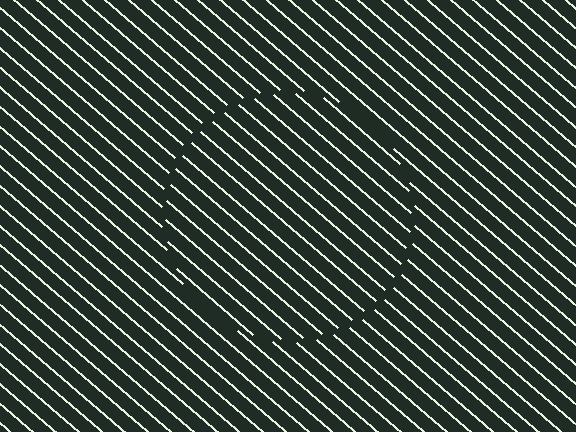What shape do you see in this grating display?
An illusory circle. The interior of the shape contains the same grating, shifted by half a period — the contour is defined by the phase discontinuity where line-ends from the inner and outer gratings abut.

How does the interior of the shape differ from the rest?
The interior of the shape contains the same grating, shifted by half a period — the contour is defined by the phase discontinuity where line-ends from the inner and outer gratings abut.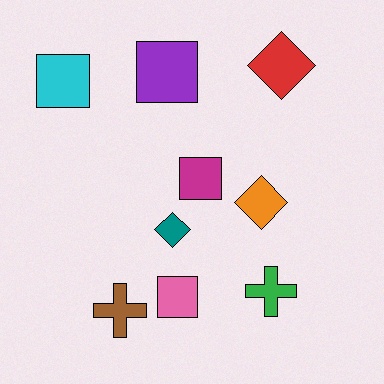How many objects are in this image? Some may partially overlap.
There are 9 objects.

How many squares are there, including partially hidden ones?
There are 4 squares.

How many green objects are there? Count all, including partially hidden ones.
There is 1 green object.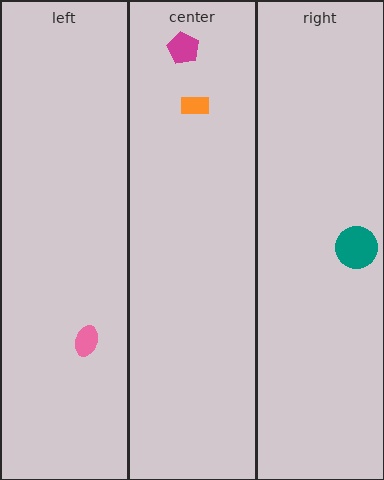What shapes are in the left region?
The pink ellipse.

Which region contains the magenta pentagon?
The center region.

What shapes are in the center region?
The orange rectangle, the magenta pentagon.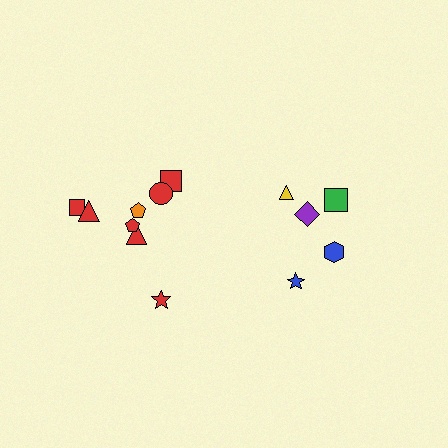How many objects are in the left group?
There are 8 objects.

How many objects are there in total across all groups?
There are 13 objects.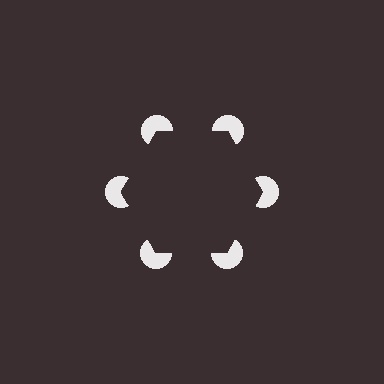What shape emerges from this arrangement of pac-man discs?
An illusory hexagon — its edges are inferred from the aligned wedge cuts in the pac-man discs, not physically drawn.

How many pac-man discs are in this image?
There are 6 — one at each vertex of the illusory hexagon.